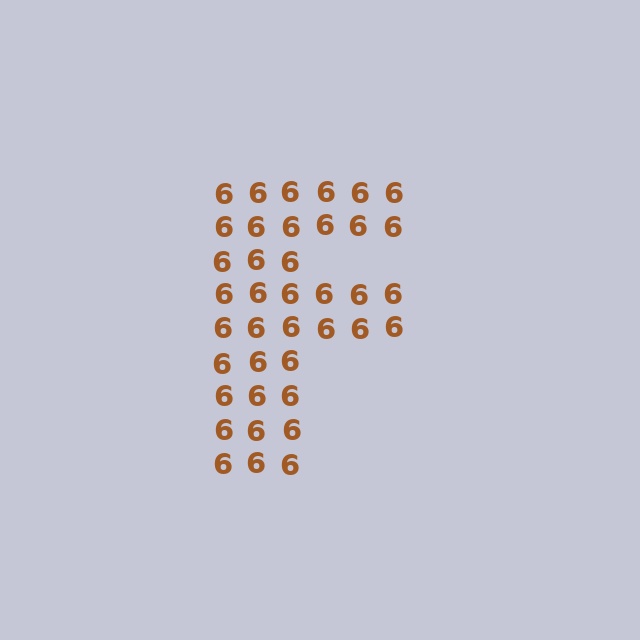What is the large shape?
The large shape is the letter F.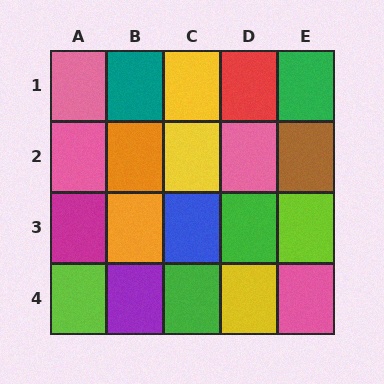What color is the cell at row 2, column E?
Brown.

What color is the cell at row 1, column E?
Green.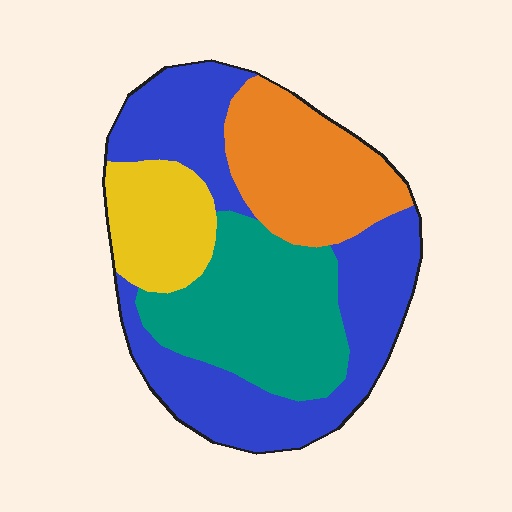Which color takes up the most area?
Blue, at roughly 40%.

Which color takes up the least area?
Yellow, at roughly 15%.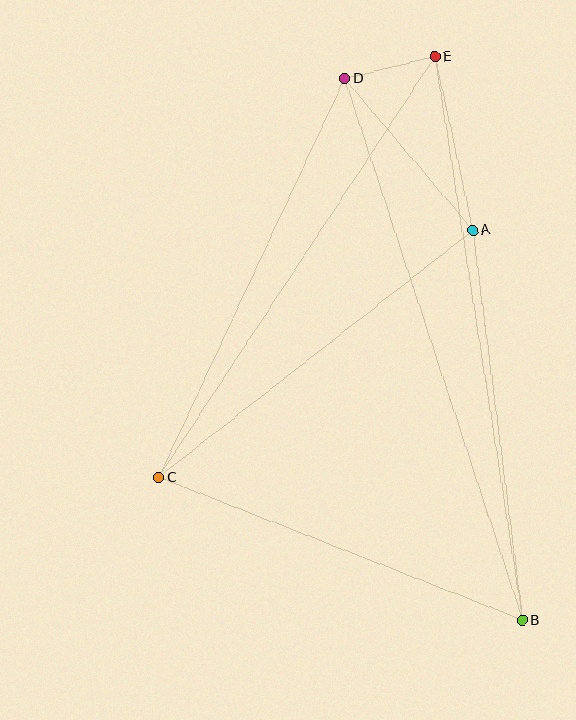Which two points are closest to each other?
Points D and E are closest to each other.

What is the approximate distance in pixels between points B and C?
The distance between B and C is approximately 391 pixels.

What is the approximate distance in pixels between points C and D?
The distance between C and D is approximately 440 pixels.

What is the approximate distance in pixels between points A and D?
The distance between A and D is approximately 198 pixels.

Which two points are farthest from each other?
Points B and E are farthest from each other.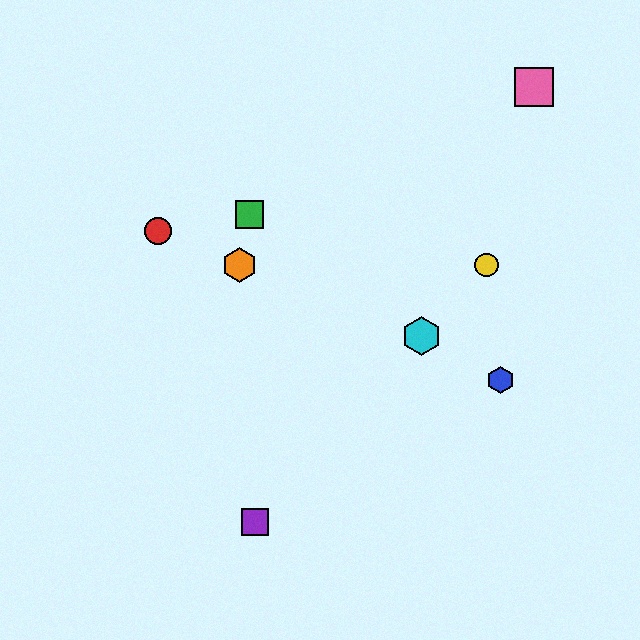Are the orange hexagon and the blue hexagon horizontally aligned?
No, the orange hexagon is at y≈265 and the blue hexagon is at y≈380.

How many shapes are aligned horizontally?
2 shapes (the yellow circle, the orange hexagon) are aligned horizontally.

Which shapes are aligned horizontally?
The yellow circle, the orange hexagon are aligned horizontally.